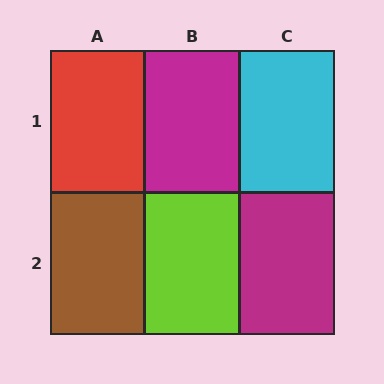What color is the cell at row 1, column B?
Magenta.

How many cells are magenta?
2 cells are magenta.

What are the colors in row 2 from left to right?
Brown, lime, magenta.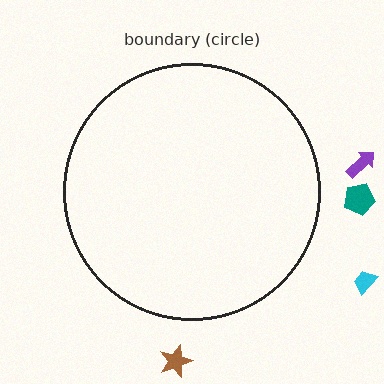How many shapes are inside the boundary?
0 inside, 4 outside.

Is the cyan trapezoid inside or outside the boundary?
Outside.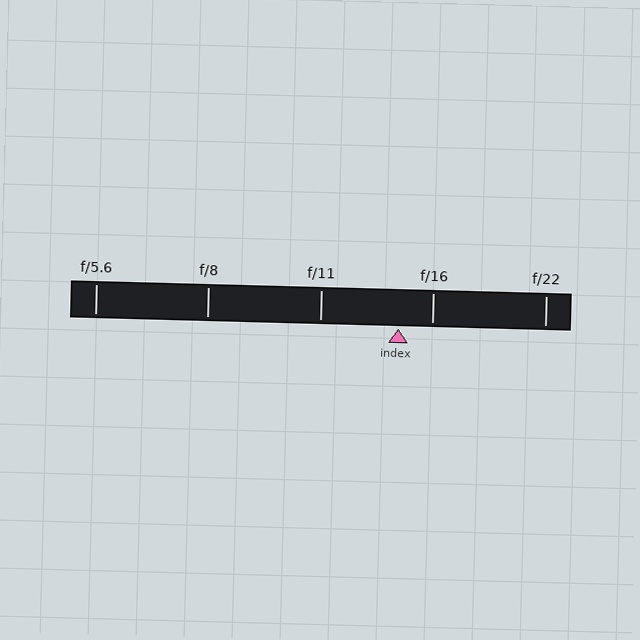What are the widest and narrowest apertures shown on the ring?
The widest aperture shown is f/5.6 and the narrowest is f/22.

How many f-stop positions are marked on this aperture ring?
There are 5 f-stop positions marked.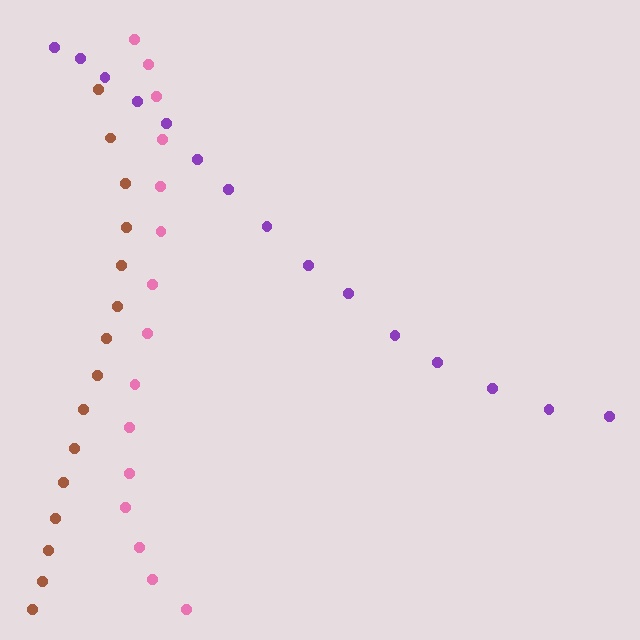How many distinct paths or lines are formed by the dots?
There are 3 distinct paths.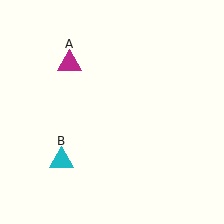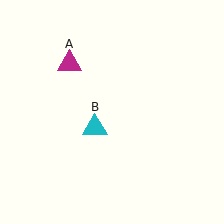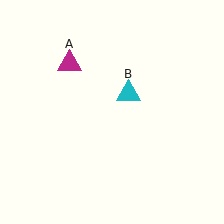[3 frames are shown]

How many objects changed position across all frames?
1 object changed position: cyan triangle (object B).